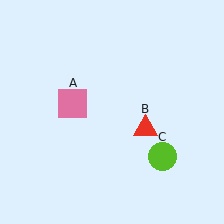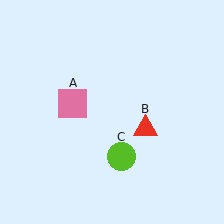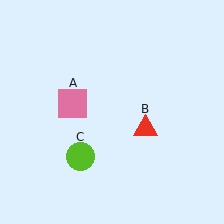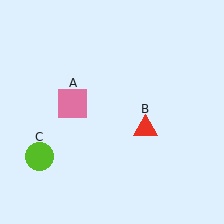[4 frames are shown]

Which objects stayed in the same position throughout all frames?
Pink square (object A) and red triangle (object B) remained stationary.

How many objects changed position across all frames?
1 object changed position: lime circle (object C).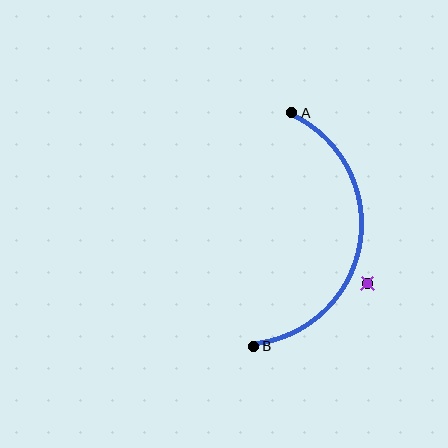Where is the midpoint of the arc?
The arc midpoint is the point on the curve farthest from the straight line joining A and B. It sits to the right of that line.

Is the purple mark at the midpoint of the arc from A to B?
No — the purple mark does not lie on the arc at all. It sits slightly outside the curve.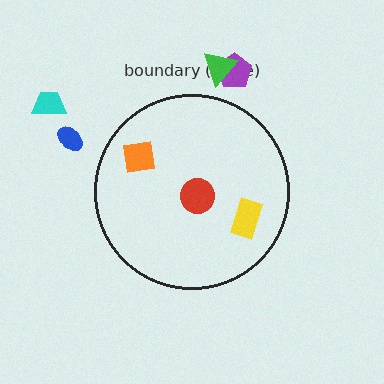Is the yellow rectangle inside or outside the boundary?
Inside.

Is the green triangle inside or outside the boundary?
Outside.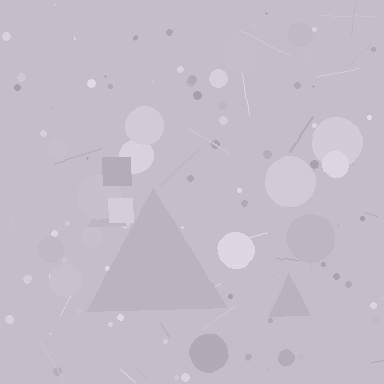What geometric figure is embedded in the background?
A triangle is embedded in the background.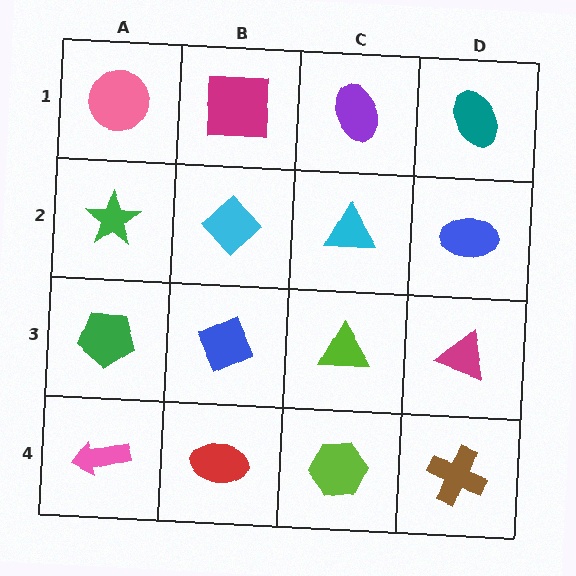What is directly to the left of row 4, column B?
A pink arrow.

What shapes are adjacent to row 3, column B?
A cyan diamond (row 2, column B), a red ellipse (row 4, column B), a green pentagon (row 3, column A), a lime triangle (row 3, column C).